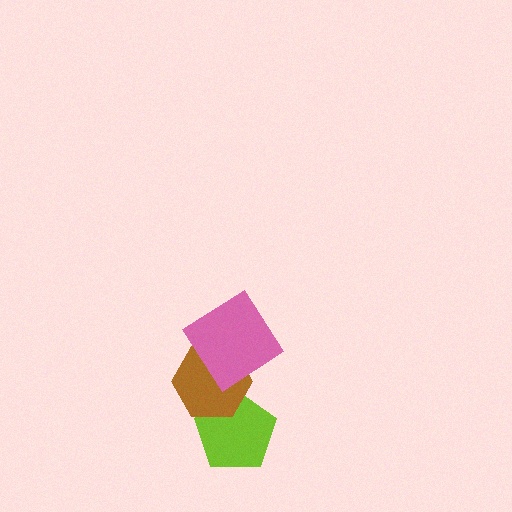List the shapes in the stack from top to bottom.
From top to bottom: the pink diamond, the brown hexagon, the lime pentagon.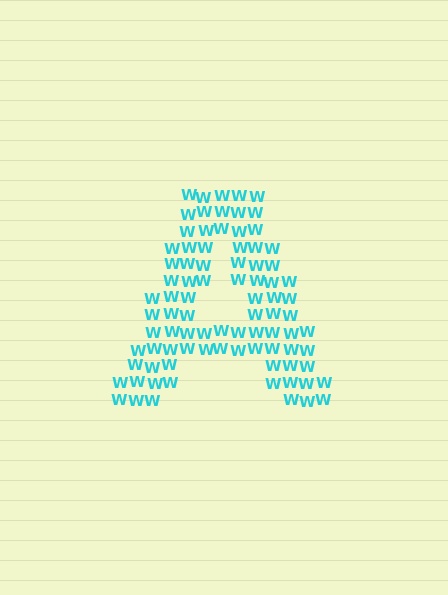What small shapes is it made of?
It is made of small letter W's.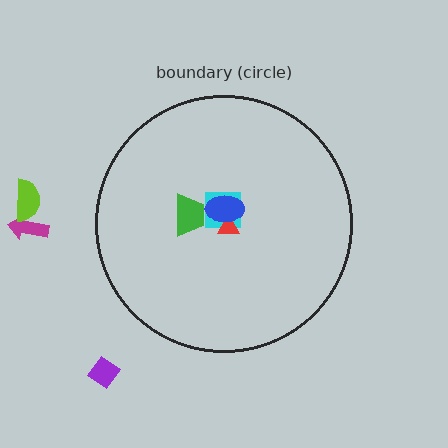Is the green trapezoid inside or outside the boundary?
Inside.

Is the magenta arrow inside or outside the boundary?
Outside.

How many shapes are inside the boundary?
4 inside, 3 outside.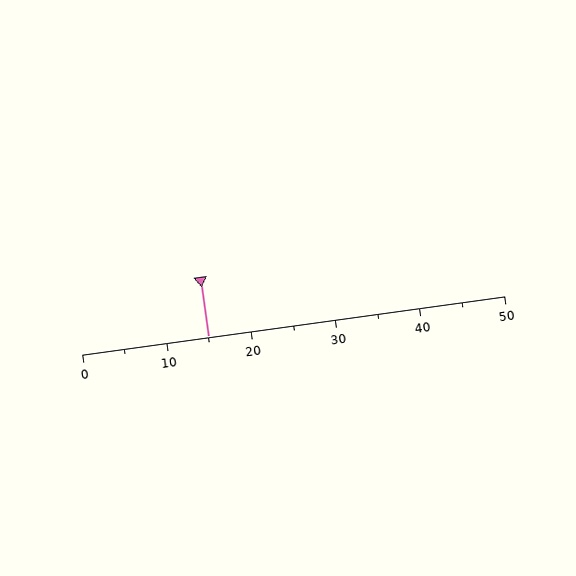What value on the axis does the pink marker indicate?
The marker indicates approximately 15.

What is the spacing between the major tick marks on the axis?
The major ticks are spaced 10 apart.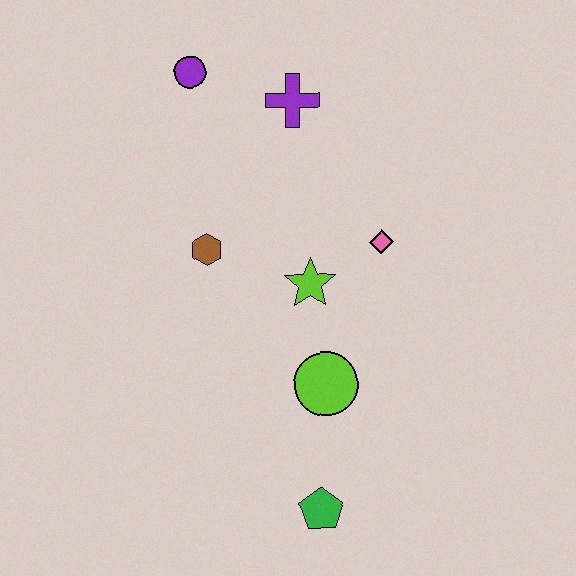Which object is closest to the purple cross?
The purple circle is closest to the purple cross.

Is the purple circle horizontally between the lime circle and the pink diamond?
No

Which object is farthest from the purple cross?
The green pentagon is farthest from the purple cross.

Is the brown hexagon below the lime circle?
No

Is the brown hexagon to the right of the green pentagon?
No